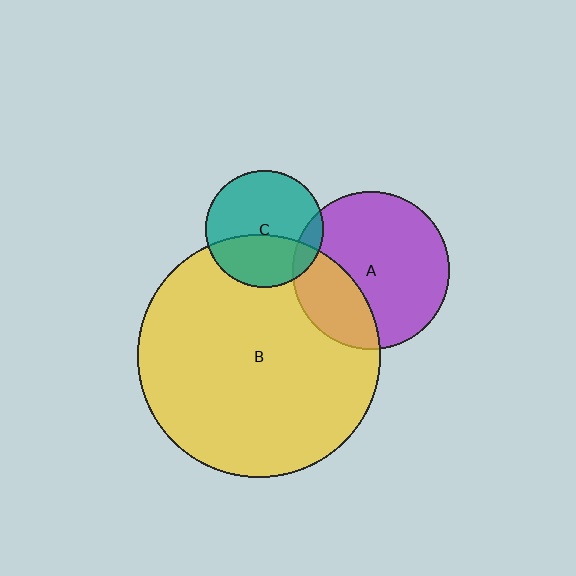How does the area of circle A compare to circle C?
Approximately 1.8 times.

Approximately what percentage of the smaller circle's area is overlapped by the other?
Approximately 30%.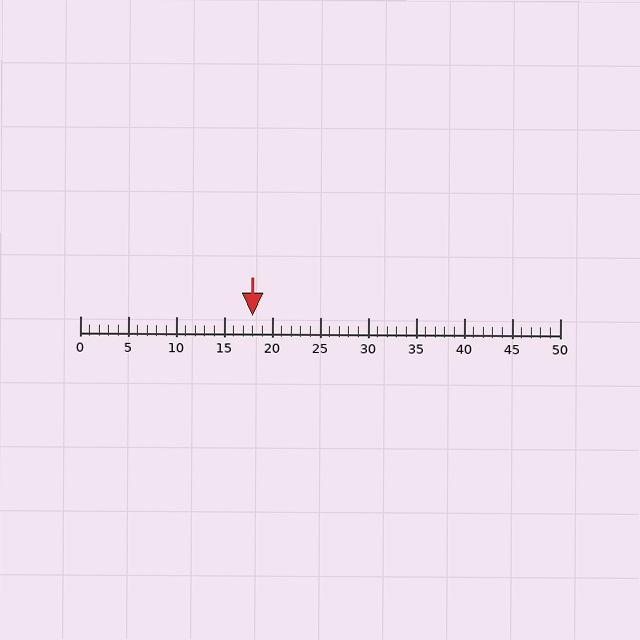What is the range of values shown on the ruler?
The ruler shows values from 0 to 50.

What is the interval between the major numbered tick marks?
The major tick marks are spaced 5 units apart.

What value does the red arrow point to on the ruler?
The red arrow points to approximately 18.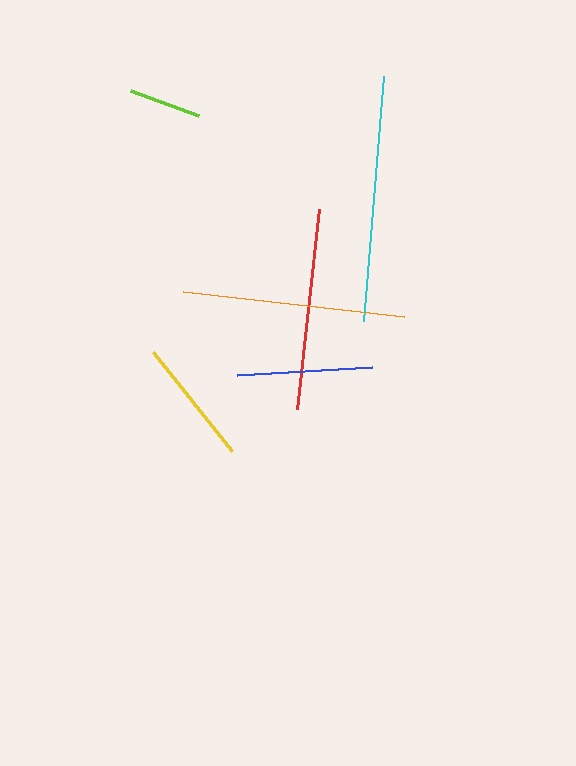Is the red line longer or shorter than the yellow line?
The red line is longer than the yellow line.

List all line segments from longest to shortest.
From longest to shortest: cyan, orange, red, blue, yellow, lime.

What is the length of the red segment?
The red segment is approximately 201 pixels long.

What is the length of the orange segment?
The orange segment is approximately 223 pixels long.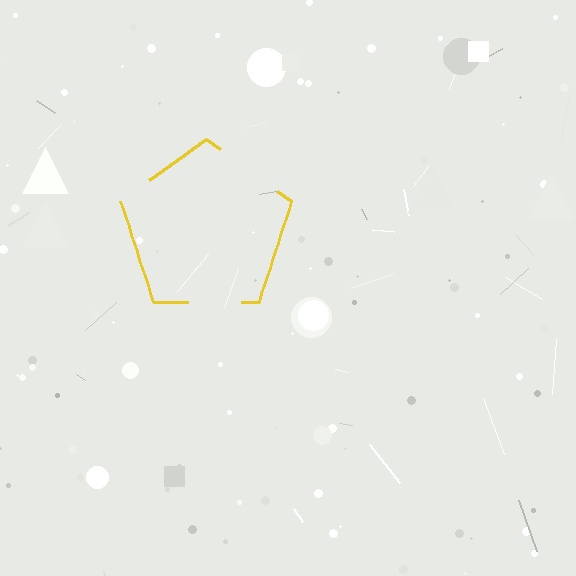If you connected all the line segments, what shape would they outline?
They would outline a pentagon.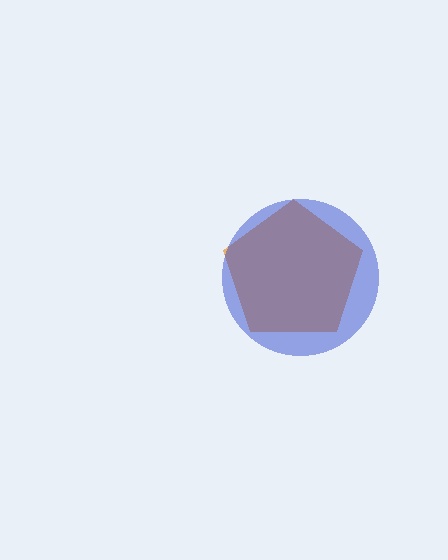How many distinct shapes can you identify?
There are 2 distinct shapes: an orange pentagon, a blue circle.